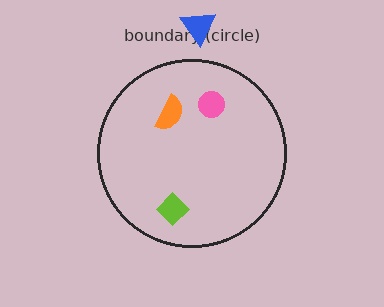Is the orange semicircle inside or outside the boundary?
Inside.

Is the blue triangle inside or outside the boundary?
Outside.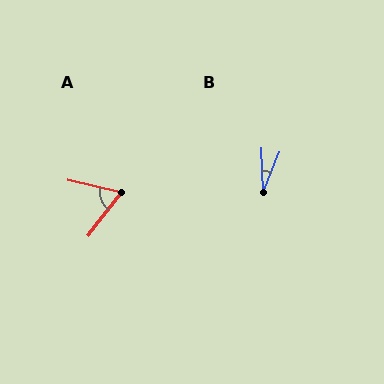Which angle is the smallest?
B, at approximately 25 degrees.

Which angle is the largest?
A, at approximately 66 degrees.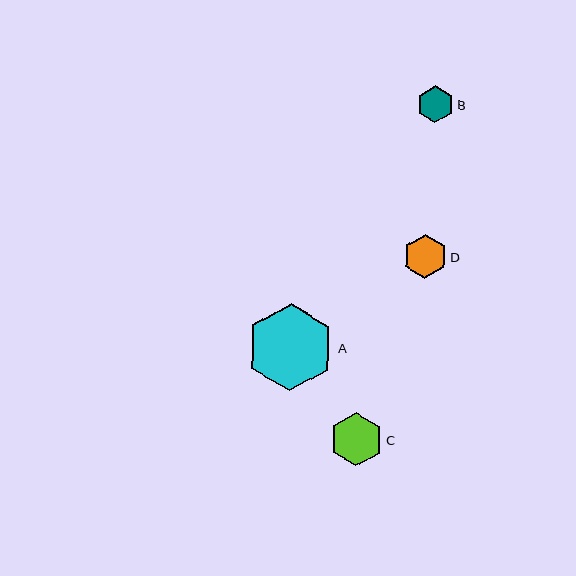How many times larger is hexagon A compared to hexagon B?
Hexagon A is approximately 2.4 times the size of hexagon B.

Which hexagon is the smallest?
Hexagon B is the smallest with a size of approximately 36 pixels.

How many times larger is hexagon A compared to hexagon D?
Hexagon A is approximately 2.0 times the size of hexagon D.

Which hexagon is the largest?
Hexagon A is the largest with a size of approximately 88 pixels.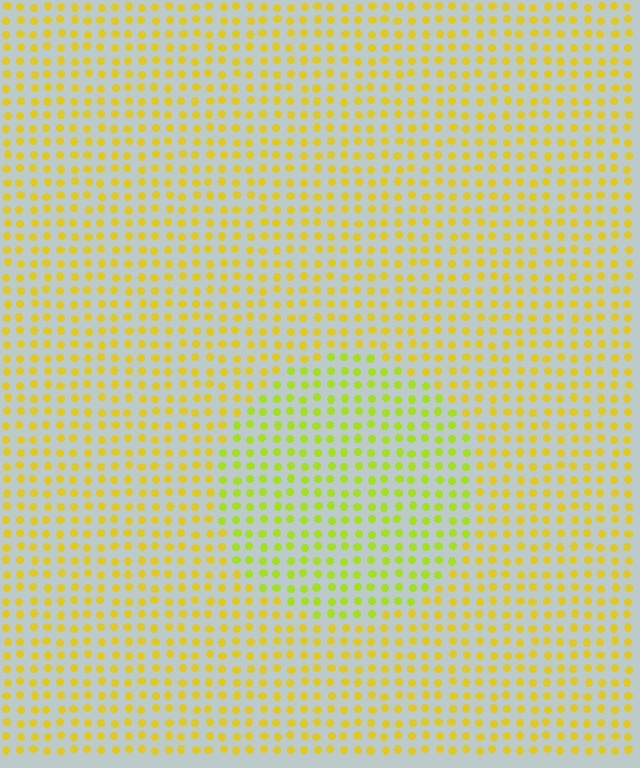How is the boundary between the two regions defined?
The boundary is defined purely by a slight shift in hue (about 27 degrees). Spacing, size, and orientation are identical on both sides.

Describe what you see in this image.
The image is filled with small yellow elements in a uniform arrangement. A circle-shaped region is visible where the elements are tinted to a slightly different hue, forming a subtle color boundary.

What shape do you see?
I see a circle.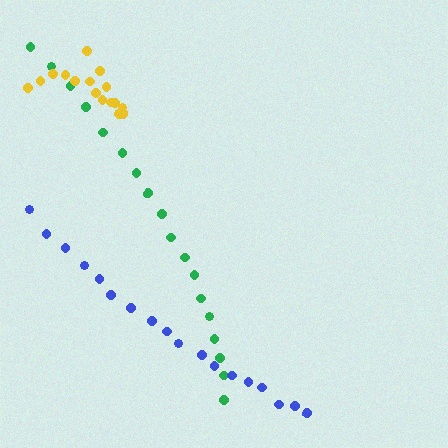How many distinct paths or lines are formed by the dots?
There are 3 distinct paths.